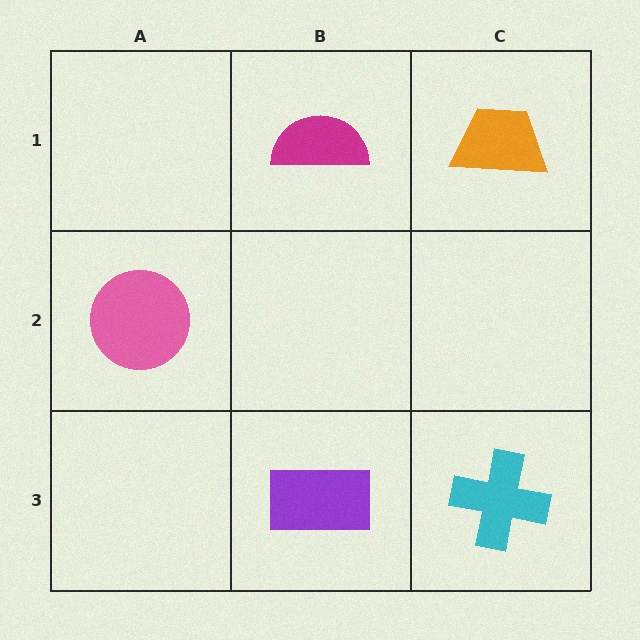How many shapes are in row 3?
2 shapes.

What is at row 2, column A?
A pink circle.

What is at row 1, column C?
An orange trapezoid.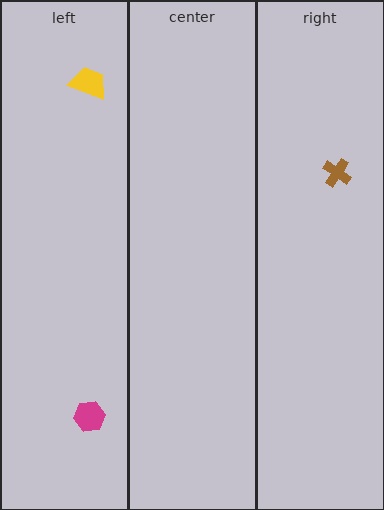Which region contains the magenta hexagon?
The left region.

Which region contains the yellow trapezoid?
The left region.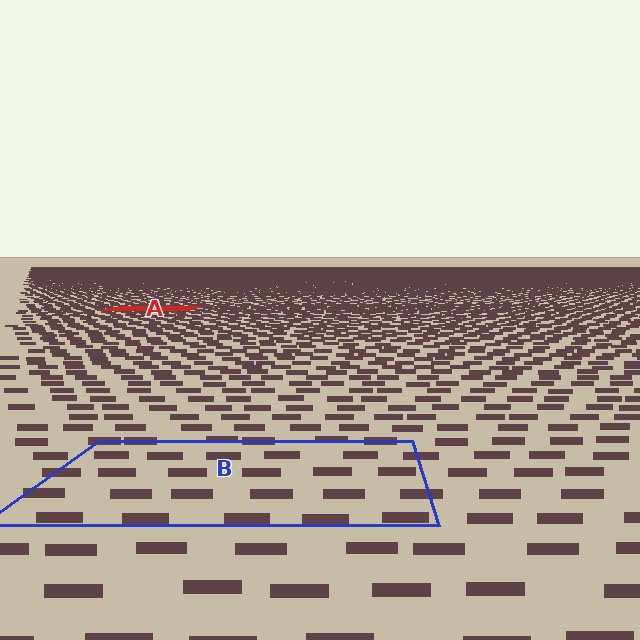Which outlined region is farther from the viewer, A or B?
Region A is farther from the viewer — the texture elements inside it appear smaller and more densely packed.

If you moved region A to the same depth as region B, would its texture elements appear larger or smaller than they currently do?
They would appear larger. At a closer depth, the same texture elements are projected at a bigger on-screen size.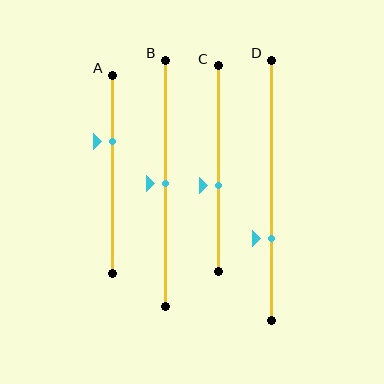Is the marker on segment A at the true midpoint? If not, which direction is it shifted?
No, the marker on segment A is shifted upward by about 17% of the segment length.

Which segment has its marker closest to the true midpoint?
Segment B has its marker closest to the true midpoint.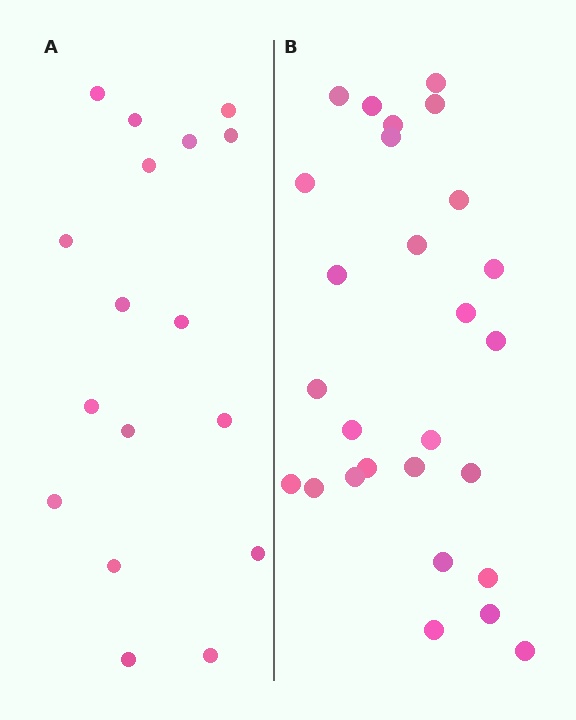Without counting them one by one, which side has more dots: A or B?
Region B (the right region) has more dots.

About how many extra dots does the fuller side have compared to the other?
Region B has roughly 10 or so more dots than region A.